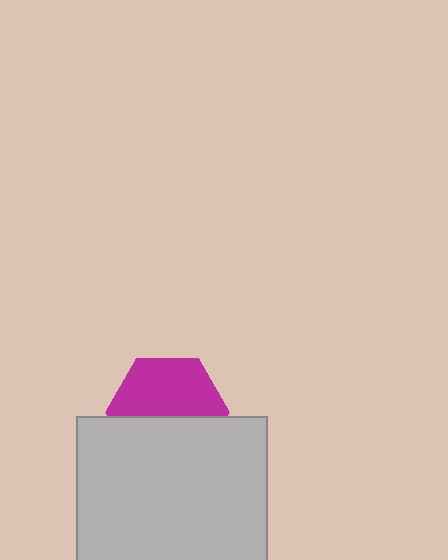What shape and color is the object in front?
The object in front is a light gray square.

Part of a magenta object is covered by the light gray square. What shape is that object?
It is a hexagon.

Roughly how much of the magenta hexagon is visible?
About half of it is visible (roughly 54%).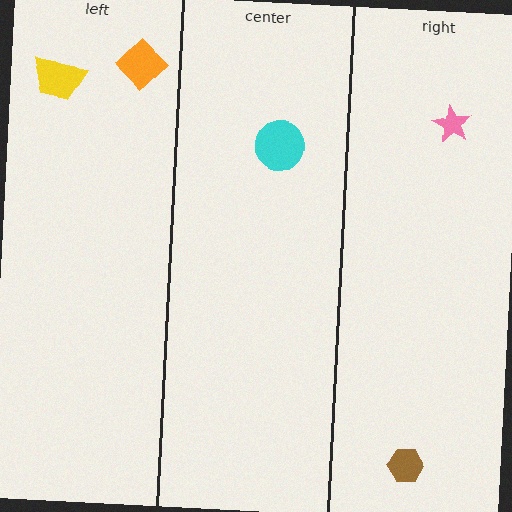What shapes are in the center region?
The cyan circle.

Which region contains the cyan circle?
The center region.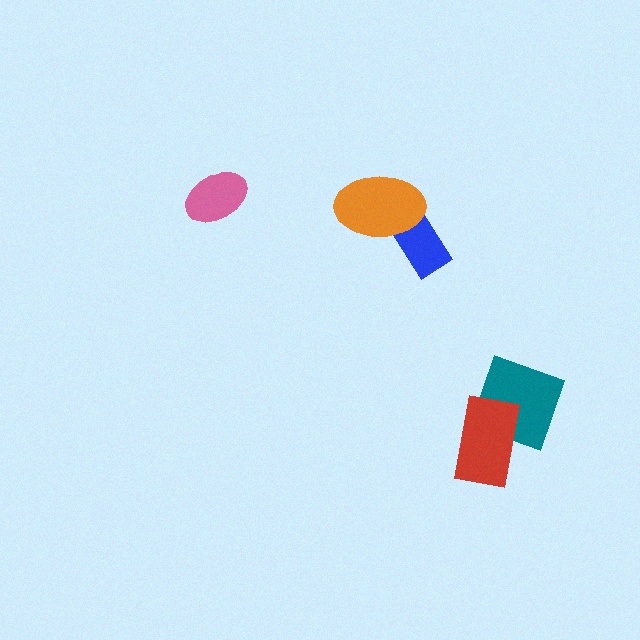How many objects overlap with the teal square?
1 object overlaps with the teal square.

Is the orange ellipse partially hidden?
No, no other shape covers it.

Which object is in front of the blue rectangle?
The orange ellipse is in front of the blue rectangle.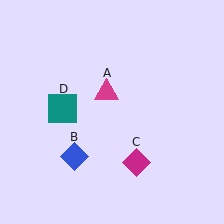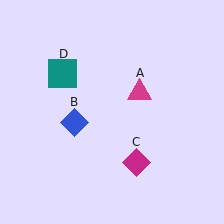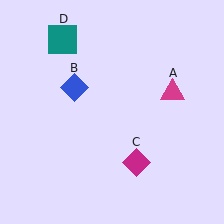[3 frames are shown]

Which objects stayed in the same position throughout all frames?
Magenta diamond (object C) remained stationary.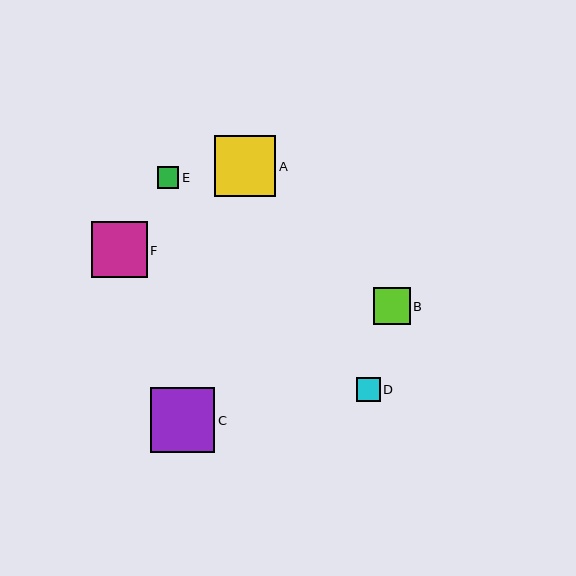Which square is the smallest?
Square E is the smallest with a size of approximately 22 pixels.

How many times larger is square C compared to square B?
Square C is approximately 1.8 times the size of square B.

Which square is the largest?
Square C is the largest with a size of approximately 65 pixels.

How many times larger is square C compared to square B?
Square C is approximately 1.8 times the size of square B.